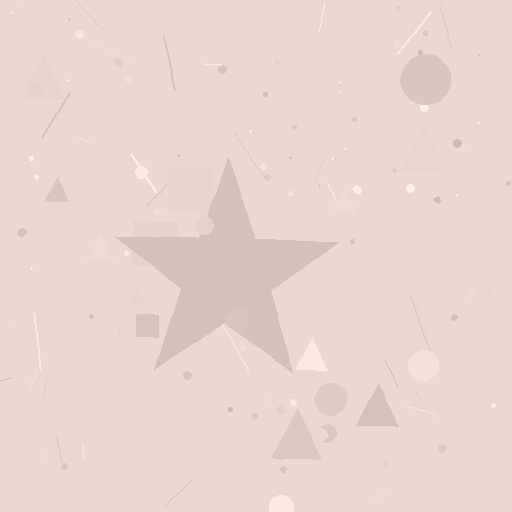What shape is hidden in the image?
A star is hidden in the image.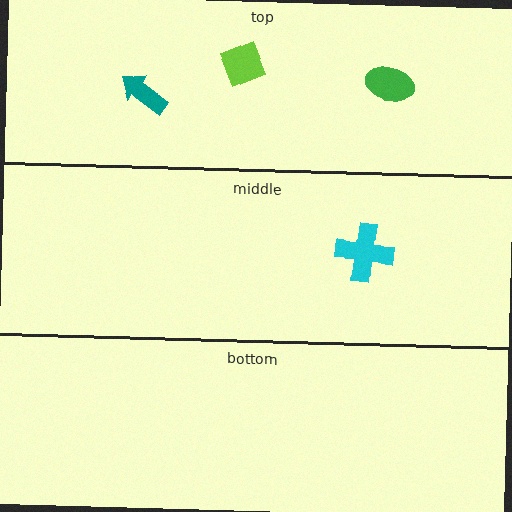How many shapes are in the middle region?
1.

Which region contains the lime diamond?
The top region.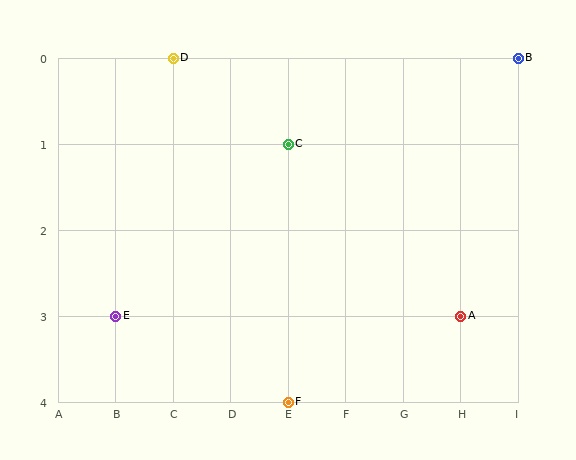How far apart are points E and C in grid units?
Points E and C are 3 columns and 2 rows apart (about 3.6 grid units diagonally).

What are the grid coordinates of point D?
Point D is at grid coordinates (C, 0).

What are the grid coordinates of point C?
Point C is at grid coordinates (E, 1).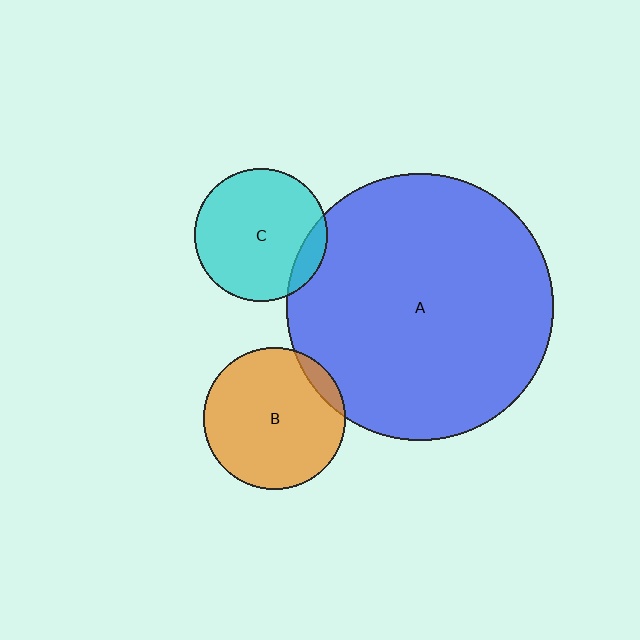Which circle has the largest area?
Circle A (blue).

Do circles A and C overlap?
Yes.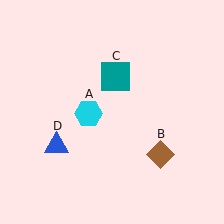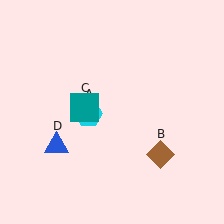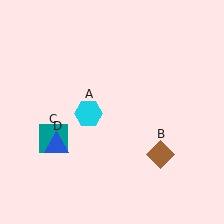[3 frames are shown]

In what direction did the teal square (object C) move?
The teal square (object C) moved down and to the left.